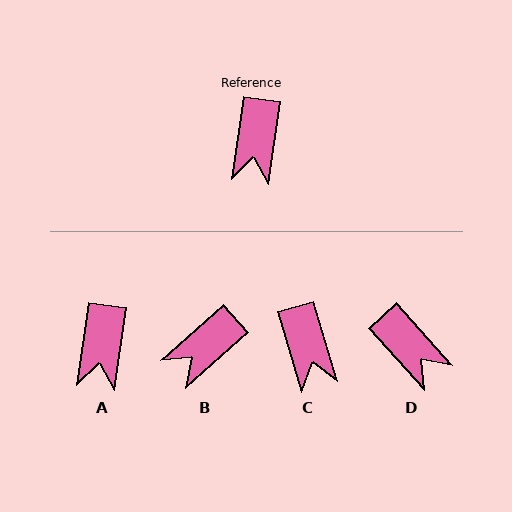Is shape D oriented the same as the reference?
No, it is off by about 50 degrees.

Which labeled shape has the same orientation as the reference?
A.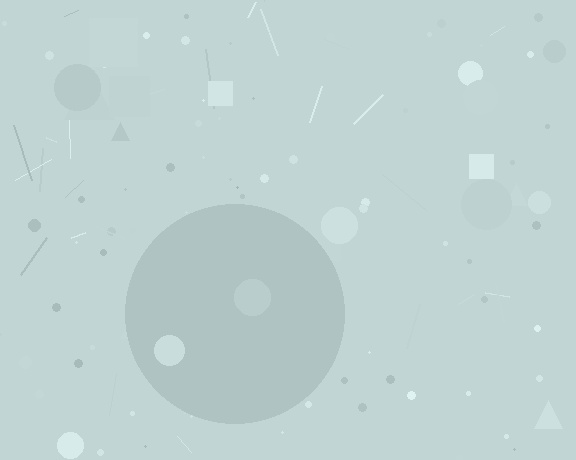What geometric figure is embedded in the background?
A circle is embedded in the background.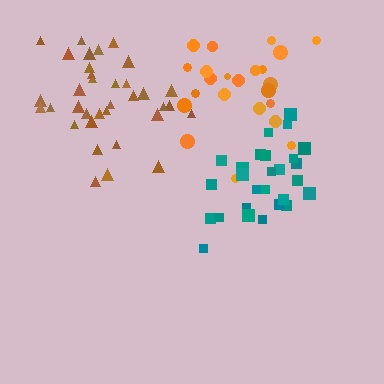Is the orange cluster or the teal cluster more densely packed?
Orange.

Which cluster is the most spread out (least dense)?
Brown.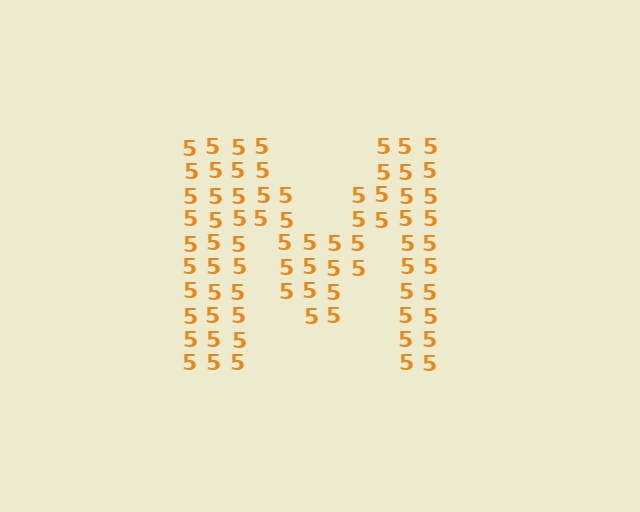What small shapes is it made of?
It is made of small digit 5's.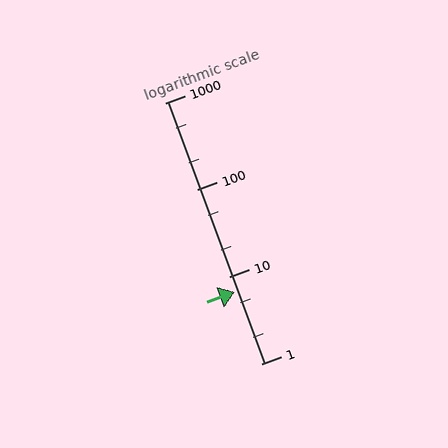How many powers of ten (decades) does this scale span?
The scale spans 3 decades, from 1 to 1000.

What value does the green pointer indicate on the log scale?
The pointer indicates approximately 6.7.